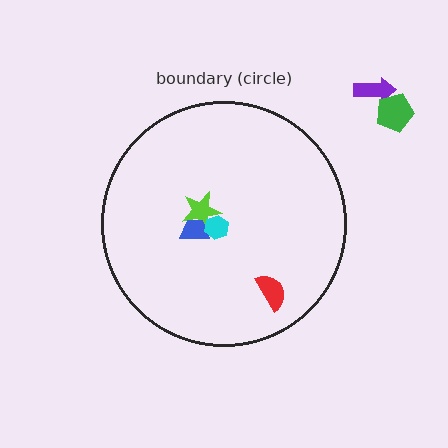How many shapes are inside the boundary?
4 inside, 2 outside.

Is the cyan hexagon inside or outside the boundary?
Inside.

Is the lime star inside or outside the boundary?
Inside.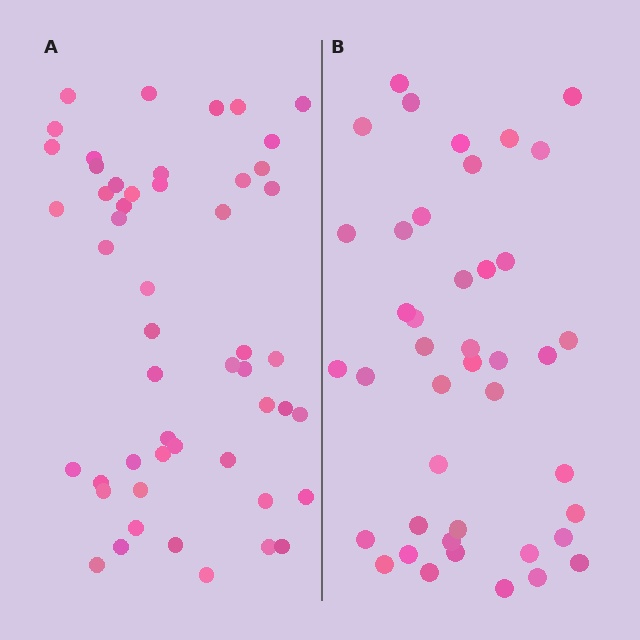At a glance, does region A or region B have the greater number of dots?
Region A (the left region) has more dots.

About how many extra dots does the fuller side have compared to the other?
Region A has roughly 8 or so more dots than region B.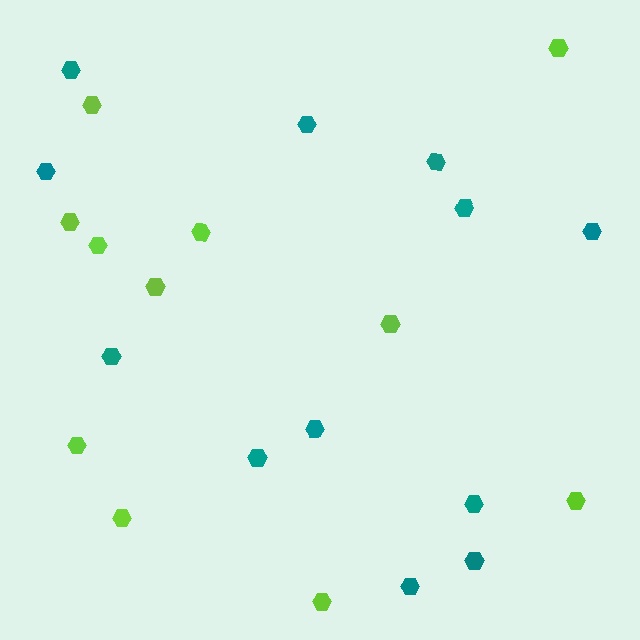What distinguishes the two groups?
There are 2 groups: one group of lime hexagons (11) and one group of teal hexagons (12).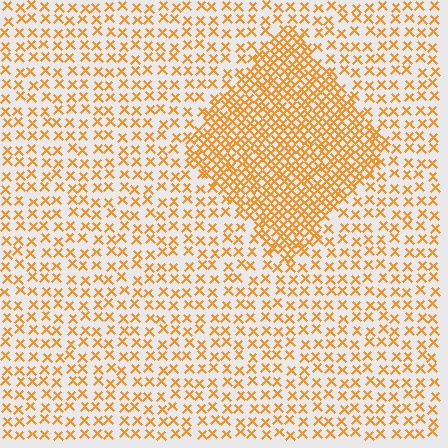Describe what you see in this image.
The image contains small orange elements arranged at two different densities. A diamond-shaped region is visible where the elements are more densely packed than the surrounding area.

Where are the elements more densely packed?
The elements are more densely packed inside the diamond boundary.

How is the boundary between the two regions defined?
The boundary is defined by a change in element density (approximately 2.3x ratio). All elements are the same color, size, and shape.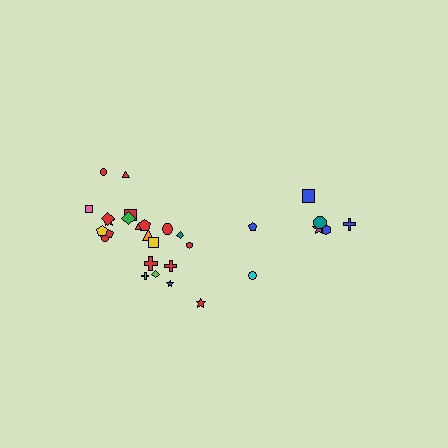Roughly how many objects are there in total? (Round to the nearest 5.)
Roughly 30 objects in total.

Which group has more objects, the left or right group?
The left group.